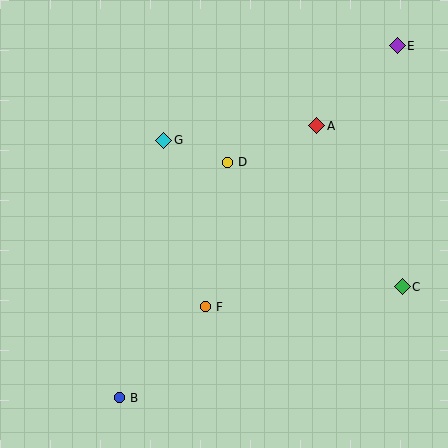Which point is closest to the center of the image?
Point D at (228, 162) is closest to the center.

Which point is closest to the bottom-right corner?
Point C is closest to the bottom-right corner.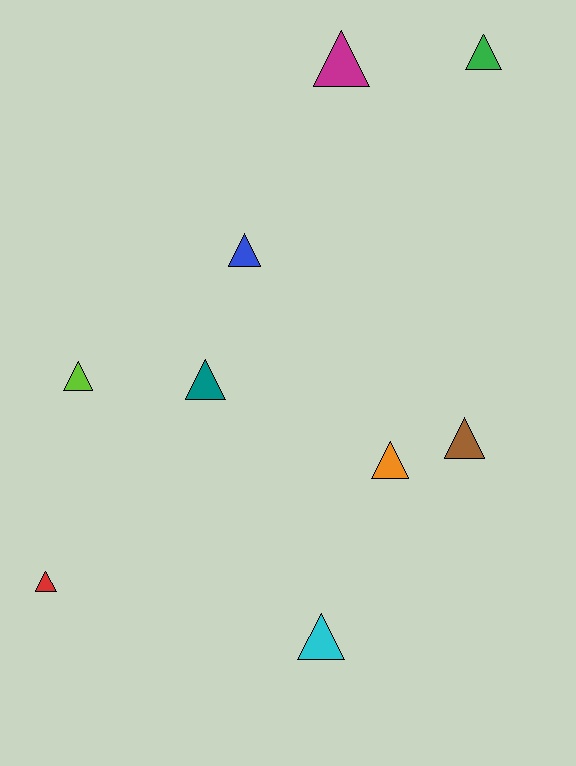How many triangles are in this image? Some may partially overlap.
There are 9 triangles.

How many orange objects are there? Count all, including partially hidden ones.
There is 1 orange object.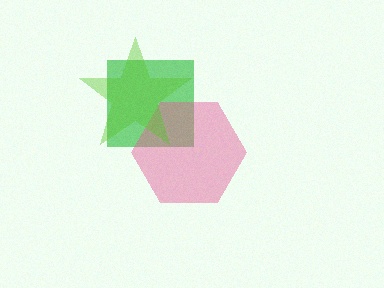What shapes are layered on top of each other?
The layered shapes are: a green square, a pink hexagon, a lime star.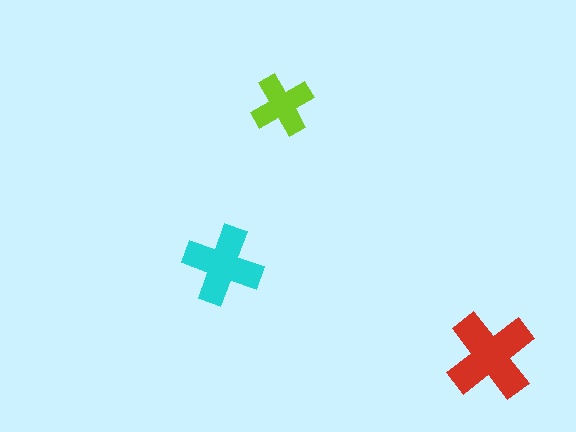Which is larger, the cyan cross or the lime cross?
The cyan one.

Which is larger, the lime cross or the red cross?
The red one.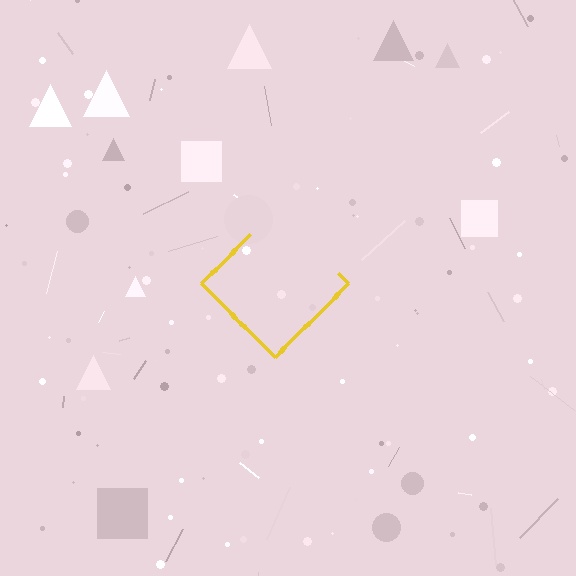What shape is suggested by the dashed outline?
The dashed outline suggests a diamond.